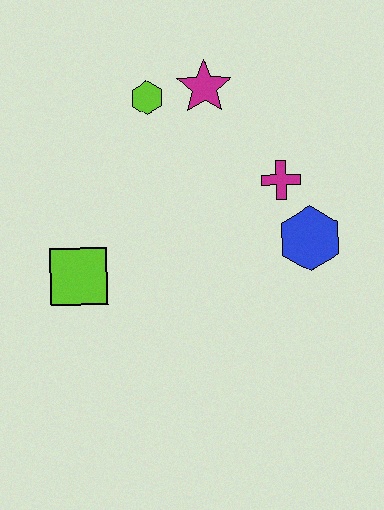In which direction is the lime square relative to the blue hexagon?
The lime square is to the left of the blue hexagon.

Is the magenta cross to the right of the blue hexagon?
No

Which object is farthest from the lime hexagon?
The blue hexagon is farthest from the lime hexagon.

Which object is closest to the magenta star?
The lime hexagon is closest to the magenta star.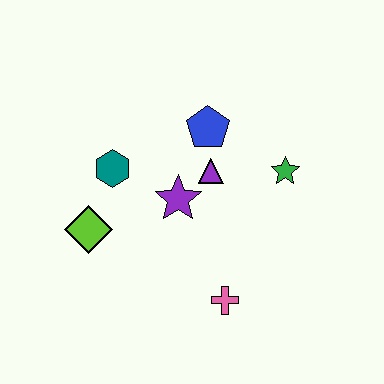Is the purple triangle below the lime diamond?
No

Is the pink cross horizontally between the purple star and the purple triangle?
No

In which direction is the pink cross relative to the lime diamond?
The pink cross is to the right of the lime diamond.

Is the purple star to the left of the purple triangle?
Yes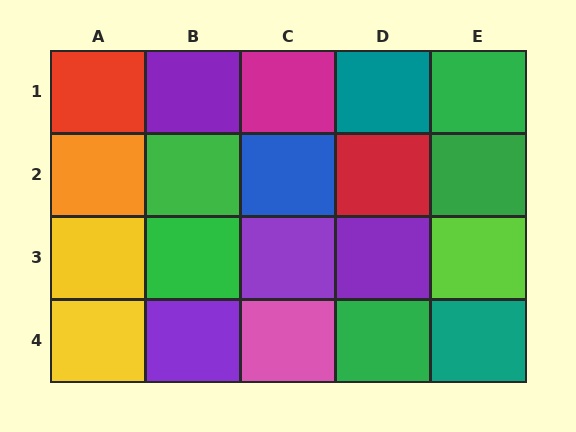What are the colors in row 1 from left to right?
Red, purple, magenta, teal, green.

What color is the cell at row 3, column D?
Purple.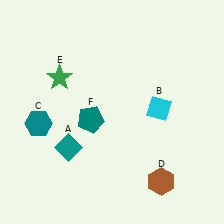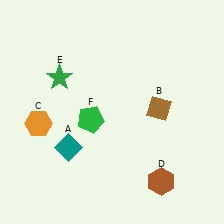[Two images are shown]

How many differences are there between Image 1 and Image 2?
There are 3 differences between the two images.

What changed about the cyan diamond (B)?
In Image 1, B is cyan. In Image 2, it changed to brown.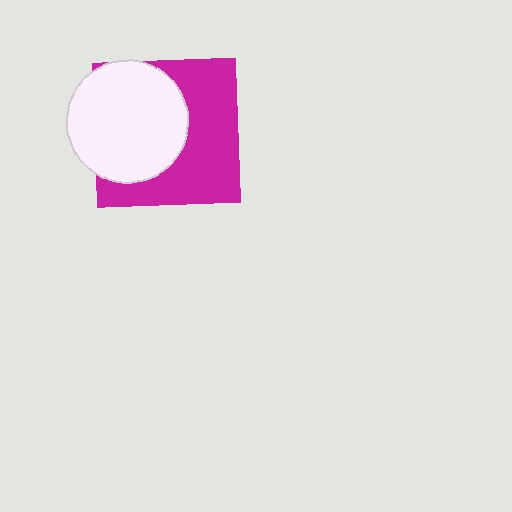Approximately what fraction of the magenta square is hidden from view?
Roughly 47% of the magenta square is hidden behind the white circle.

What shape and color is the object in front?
The object in front is a white circle.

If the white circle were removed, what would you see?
You would see the complete magenta square.